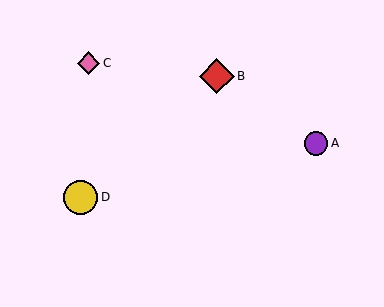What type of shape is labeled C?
Shape C is a pink diamond.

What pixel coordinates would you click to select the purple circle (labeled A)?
Click at (316, 143) to select the purple circle A.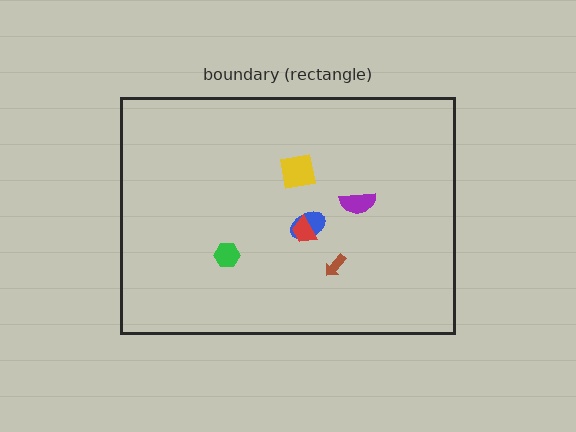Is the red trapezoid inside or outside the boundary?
Inside.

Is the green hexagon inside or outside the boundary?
Inside.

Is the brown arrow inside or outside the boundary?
Inside.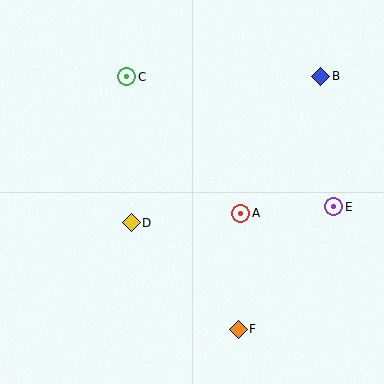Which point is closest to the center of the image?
Point A at (241, 213) is closest to the center.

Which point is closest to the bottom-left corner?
Point D is closest to the bottom-left corner.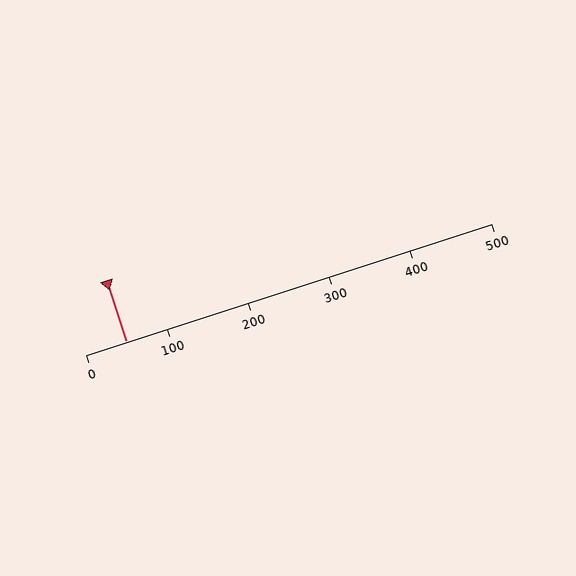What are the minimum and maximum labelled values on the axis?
The axis runs from 0 to 500.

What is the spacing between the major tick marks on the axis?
The major ticks are spaced 100 apart.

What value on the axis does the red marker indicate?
The marker indicates approximately 50.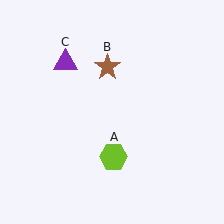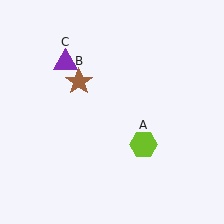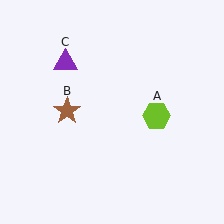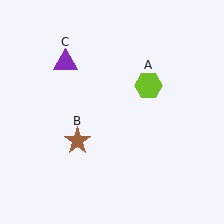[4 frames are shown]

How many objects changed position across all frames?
2 objects changed position: lime hexagon (object A), brown star (object B).